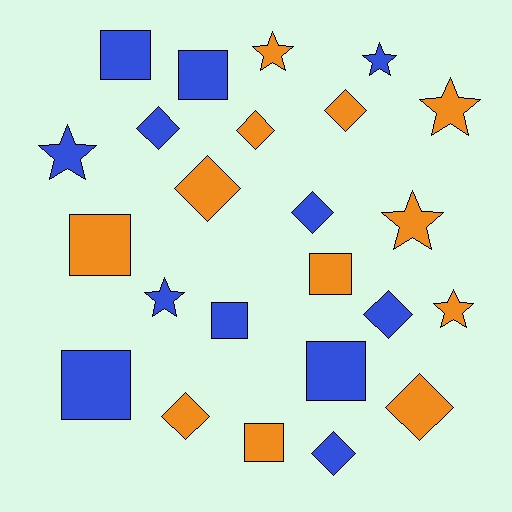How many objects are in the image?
There are 24 objects.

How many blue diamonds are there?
There are 4 blue diamonds.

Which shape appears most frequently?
Diamond, with 9 objects.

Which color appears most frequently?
Blue, with 12 objects.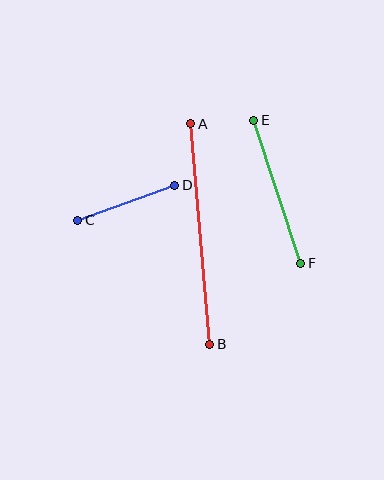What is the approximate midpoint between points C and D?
The midpoint is at approximately (126, 203) pixels.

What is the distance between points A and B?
The distance is approximately 221 pixels.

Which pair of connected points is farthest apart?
Points A and B are farthest apart.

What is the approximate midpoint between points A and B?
The midpoint is at approximately (200, 234) pixels.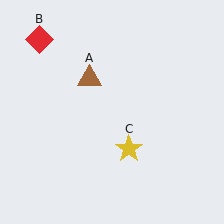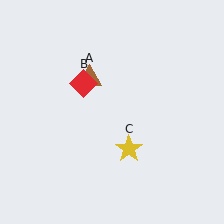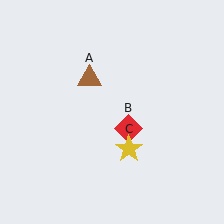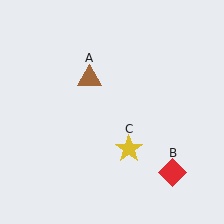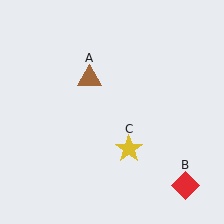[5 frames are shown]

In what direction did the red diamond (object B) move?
The red diamond (object B) moved down and to the right.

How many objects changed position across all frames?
1 object changed position: red diamond (object B).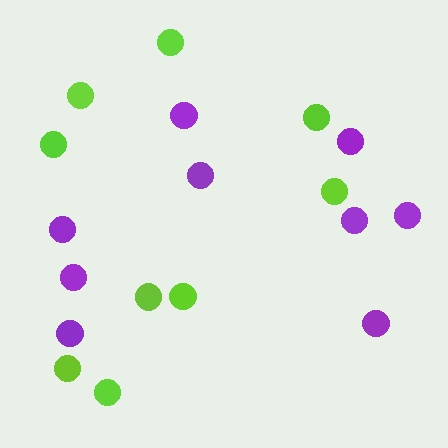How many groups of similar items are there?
There are 2 groups: one group of lime circles (9) and one group of purple circles (9).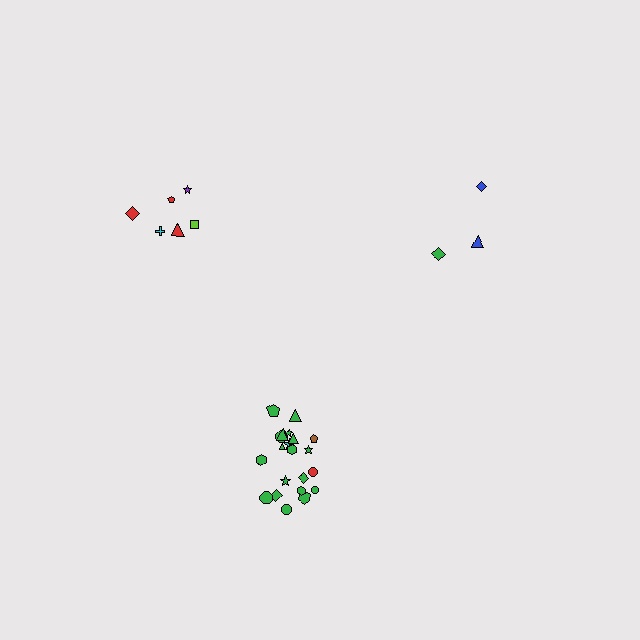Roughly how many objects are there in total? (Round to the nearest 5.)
Roughly 30 objects in total.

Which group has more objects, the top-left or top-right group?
The top-left group.